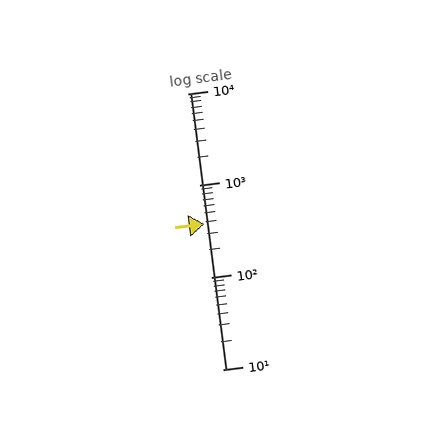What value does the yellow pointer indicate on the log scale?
The pointer indicates approximately 380.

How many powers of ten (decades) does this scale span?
The scale spans 3 decades, from 10 to 10000.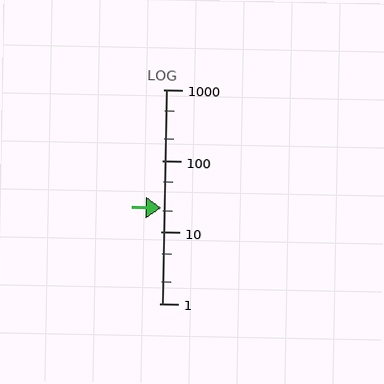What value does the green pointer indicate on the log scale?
The pointer indicates approximately 22.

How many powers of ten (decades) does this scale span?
The scale spans 3 decades, from 1 to 1000.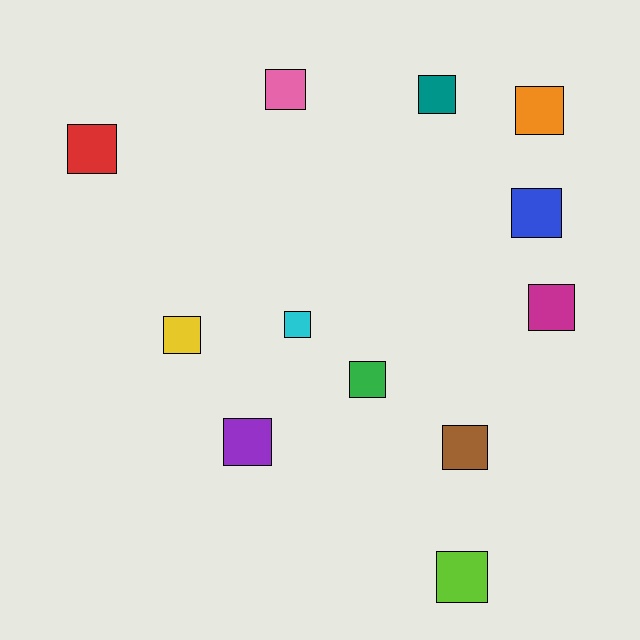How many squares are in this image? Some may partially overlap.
There are 12 squares.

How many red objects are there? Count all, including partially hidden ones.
There is 1 red object.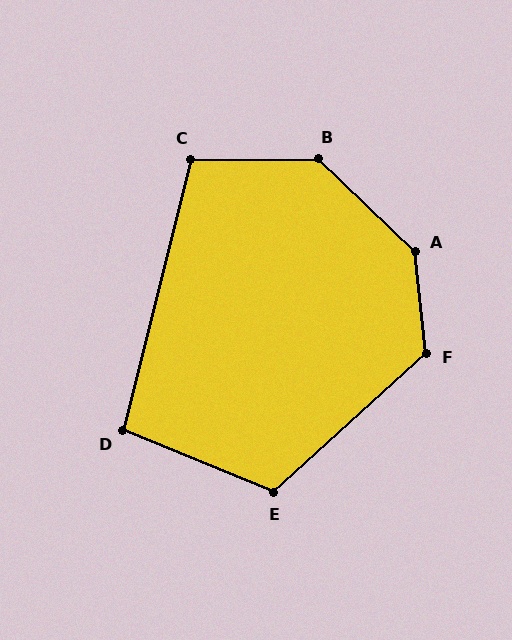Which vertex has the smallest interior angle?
D, at approximately 98 degrees.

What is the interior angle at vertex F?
Approximately 126 degrees (obtuse).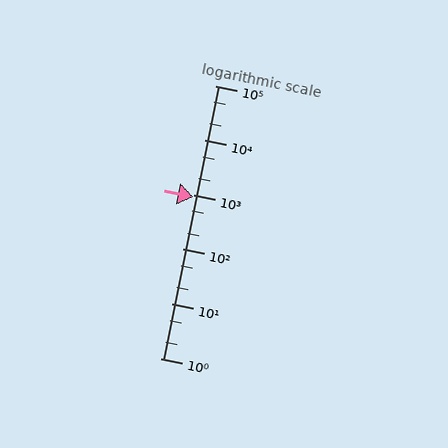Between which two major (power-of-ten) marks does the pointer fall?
The pointer is between 100 and 1000.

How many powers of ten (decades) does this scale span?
The scale spans 5 decades, from 1 to 100000.